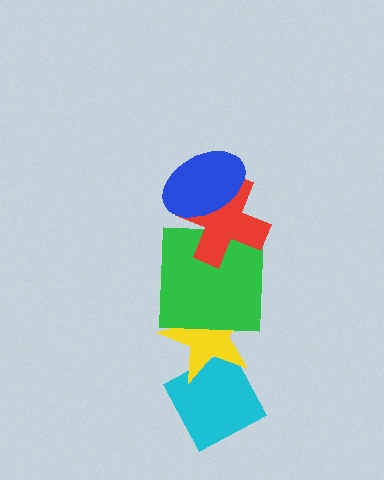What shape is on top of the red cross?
The blue ellipse is on top of the red cross.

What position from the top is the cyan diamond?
The cyan diamond is 5th from the top.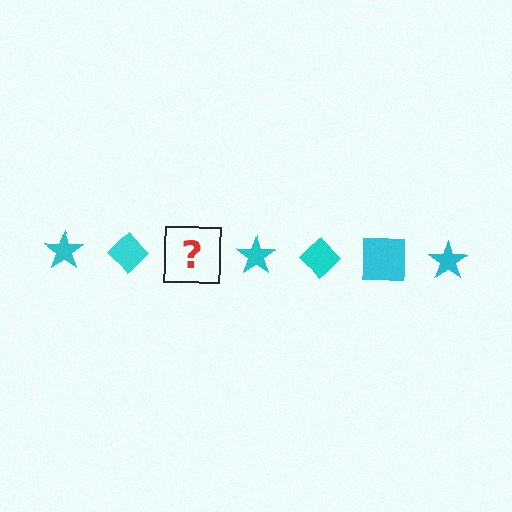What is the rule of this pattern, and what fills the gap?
The rule is that the pattern cycles through star, diamond, square shapes in cyan. The gap should be filled with a cyan square.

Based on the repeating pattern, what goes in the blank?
The blank should be a cyan square.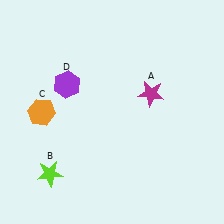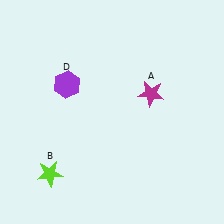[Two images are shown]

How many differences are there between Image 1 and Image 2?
There is 1 difference between the two images.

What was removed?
The orange hexagon (C) was removed in Image 2.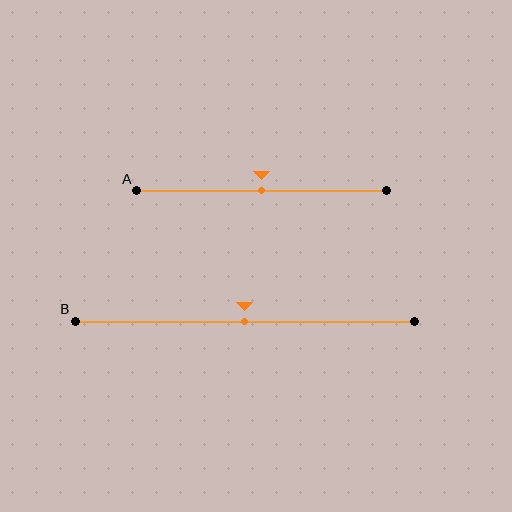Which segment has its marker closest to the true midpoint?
Segment A has its marker closest to the true midpoint.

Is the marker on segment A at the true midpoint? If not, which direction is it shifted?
Yes, the marker on segment A is at the true midpoint.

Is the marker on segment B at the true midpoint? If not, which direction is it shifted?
Yes, the marker on segment B is at the true midpoint.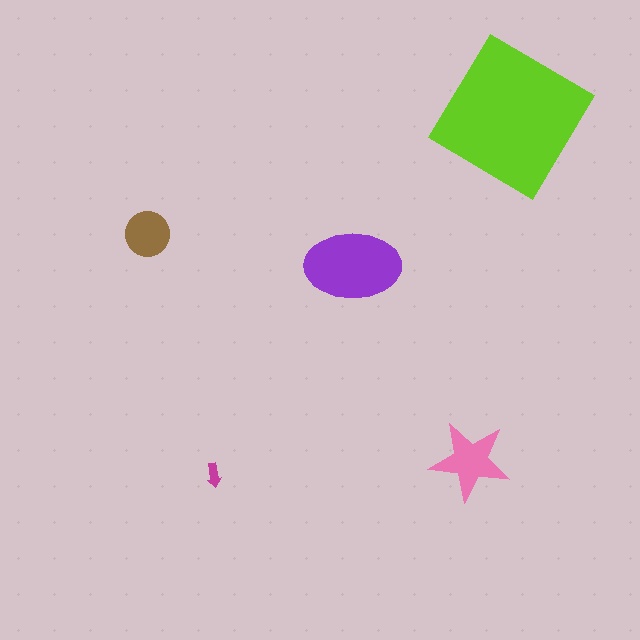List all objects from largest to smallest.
The lime diamond, the purple ellipse, the pink star, the brown circle, the magenta arrow.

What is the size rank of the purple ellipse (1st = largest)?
2nd.